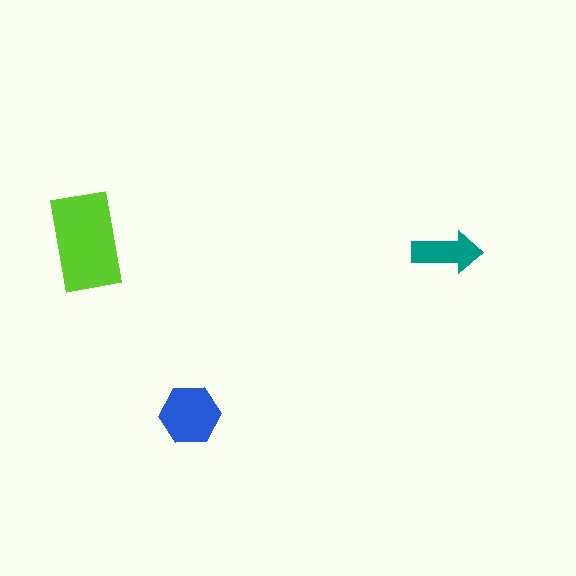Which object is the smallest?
The teal arrow.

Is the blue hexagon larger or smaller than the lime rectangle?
Smaller.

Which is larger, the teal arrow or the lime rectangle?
The lime rectangle.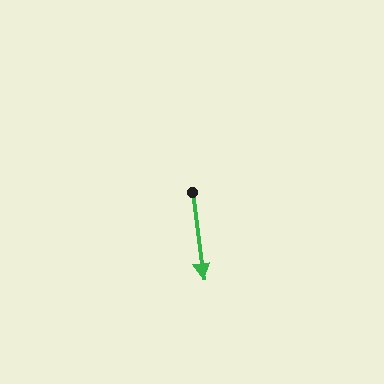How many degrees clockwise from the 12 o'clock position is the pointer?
Approximately 173 degrees.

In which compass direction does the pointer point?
South.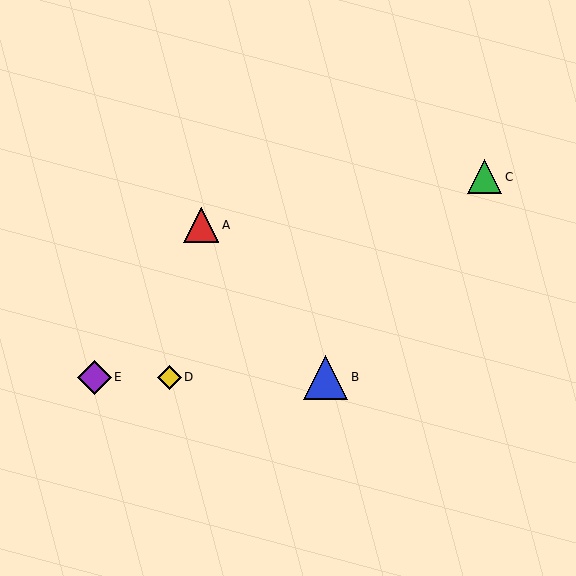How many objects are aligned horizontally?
3 objects (B, D, E) are aligned horizontally.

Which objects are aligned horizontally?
Objects B, D, E are aligned horizontally.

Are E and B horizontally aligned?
Yes, both are at y≈377.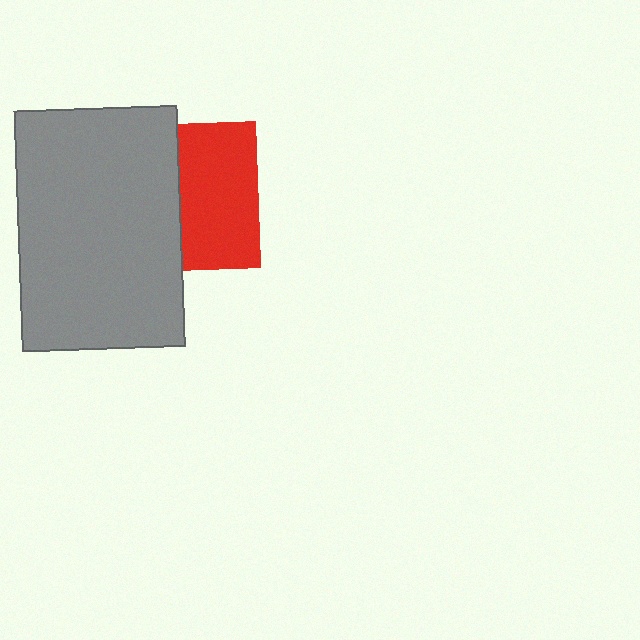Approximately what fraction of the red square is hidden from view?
Roughly 47% of the red square is hidden behind the gray rectangle.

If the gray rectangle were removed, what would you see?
You would see the complete red square.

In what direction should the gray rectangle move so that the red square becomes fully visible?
The gray rectangle should move left. That is the shortest direction to clear the overlap and leave the red square fully visible.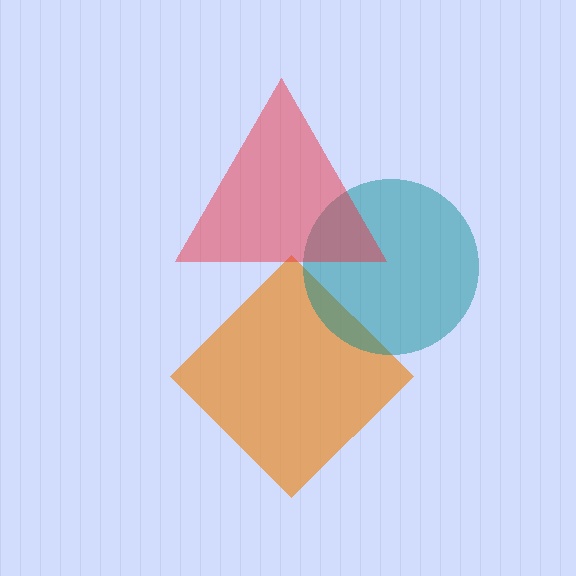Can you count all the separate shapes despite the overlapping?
Yes, there are 3 separate shapes.